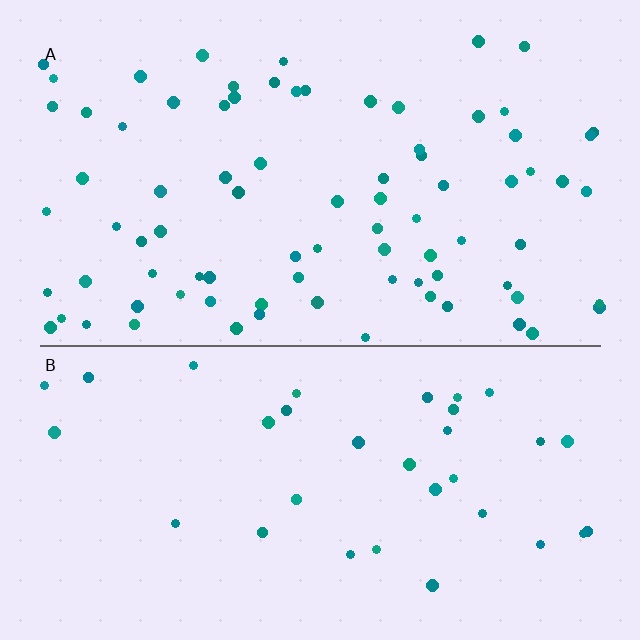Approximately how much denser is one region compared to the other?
Approximately 2.4× — region A over region B.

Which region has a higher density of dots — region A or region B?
A (the top).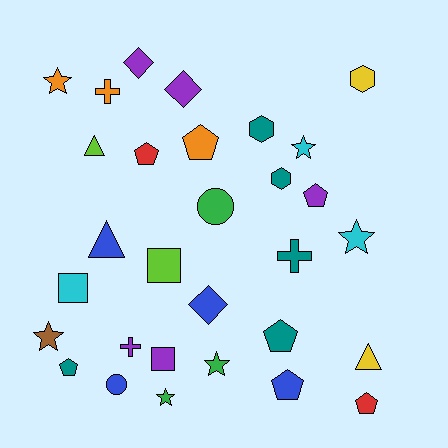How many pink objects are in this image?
There are no pink objects.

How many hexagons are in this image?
There are 3 hexagons.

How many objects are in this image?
There are 30 objects.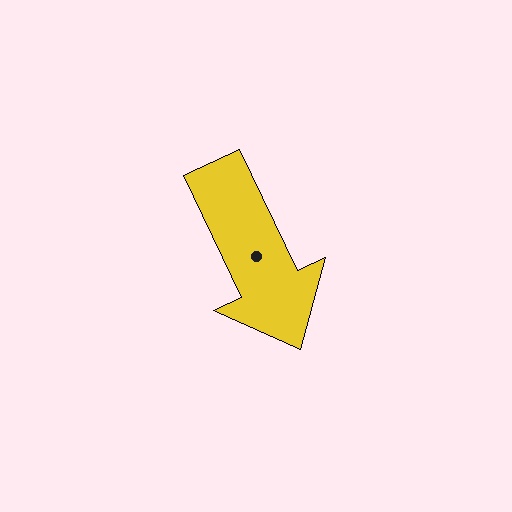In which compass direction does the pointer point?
Southeast.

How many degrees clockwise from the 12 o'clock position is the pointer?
Approximately 155 degrees.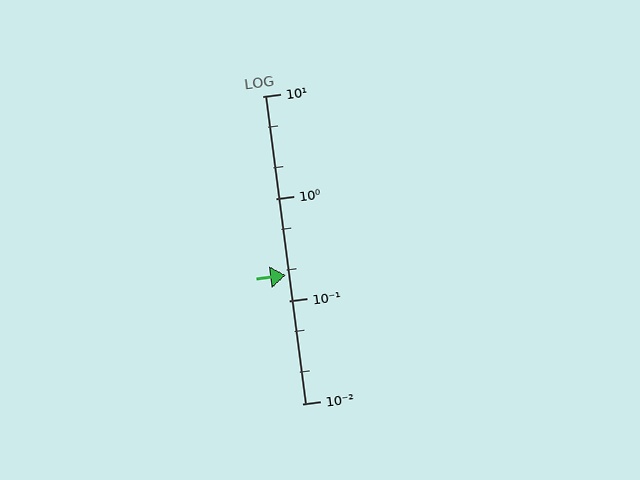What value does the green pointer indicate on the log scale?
The pointer indicates approximately 0.18.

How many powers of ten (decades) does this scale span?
The scale spans 3 decades, from 0.01 to 10.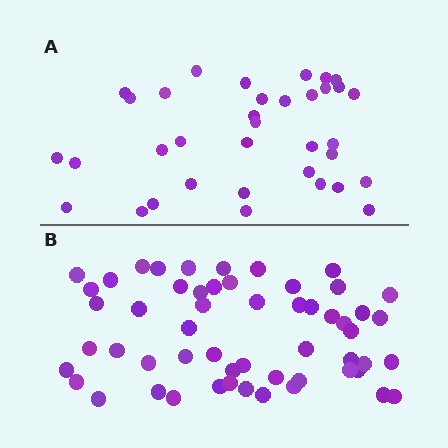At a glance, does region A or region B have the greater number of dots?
Region B (the bottom region) has more dots.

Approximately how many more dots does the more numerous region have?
Region B has approximately 20 more dots than region A.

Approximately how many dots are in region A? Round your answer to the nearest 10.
About 40 dots. (The exact count is 35, which rounds to 40.)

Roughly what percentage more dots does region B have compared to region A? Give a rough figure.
About 55% more.